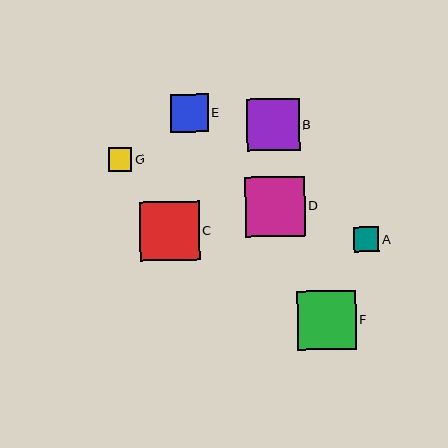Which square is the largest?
Square D is the largest with a size of approximately 60 pixels.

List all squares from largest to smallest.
From largest to smallest: D, C, F, B, E, A, G.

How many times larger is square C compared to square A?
Square C is approximately 2.4 times the size of square A.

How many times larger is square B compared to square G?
Square B is approximately 2.2 times the size of square G.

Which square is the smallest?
Square G is the smallest with a size of approximately 23 pixels.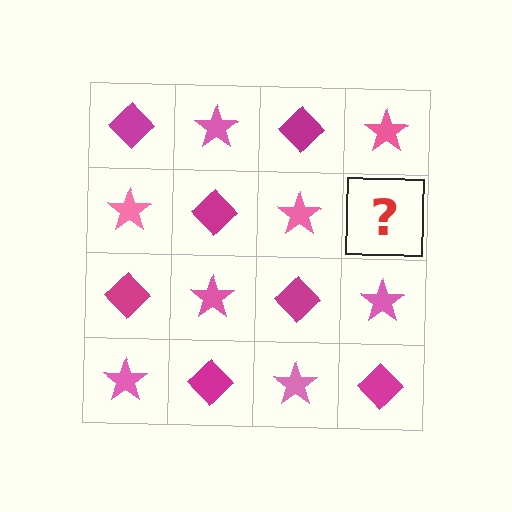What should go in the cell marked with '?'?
The missing cell should contain a magenta diamond.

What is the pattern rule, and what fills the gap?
The rule is that it alternates magenta diamond and pink star in a checkerboard pattern. The gap should be filled with a magenta diamond.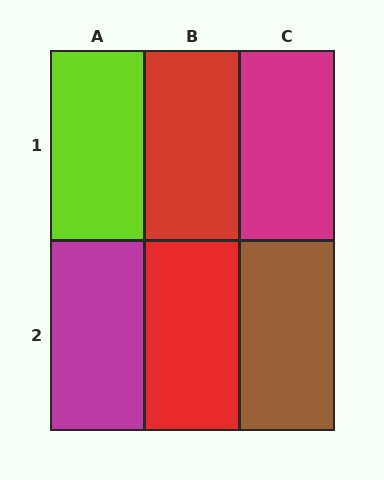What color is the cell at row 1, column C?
Magenta.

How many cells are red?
2 cells are red.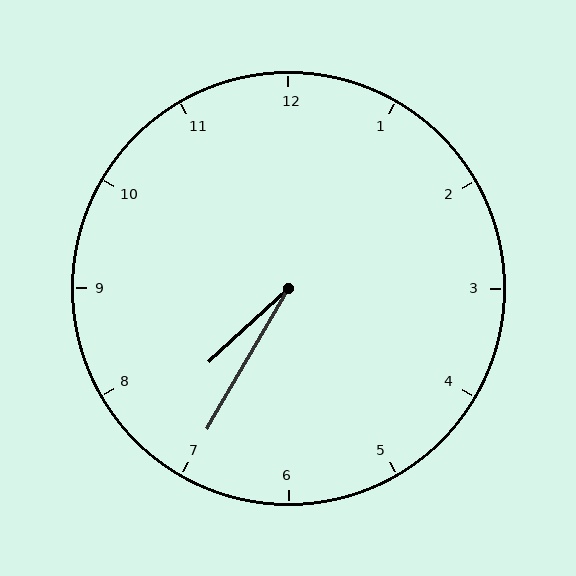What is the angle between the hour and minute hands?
Approximately 18 degrees.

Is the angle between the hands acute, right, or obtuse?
It is acute.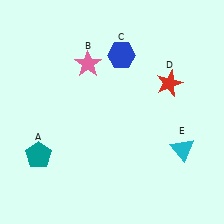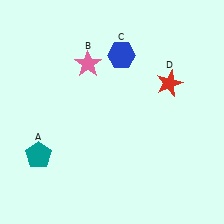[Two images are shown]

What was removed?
The cyan triangle (E) was removed in Image 2.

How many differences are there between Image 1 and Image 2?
There is 1 difference between the two images.